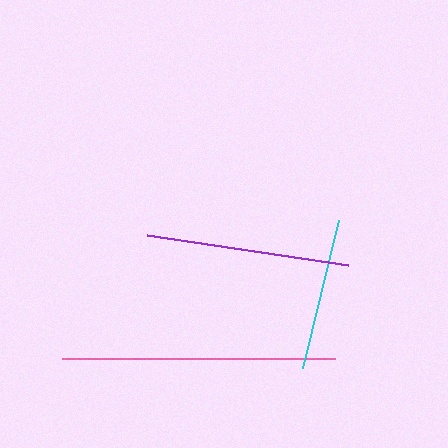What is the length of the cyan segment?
The cyan segment is approximately 152 pixels long.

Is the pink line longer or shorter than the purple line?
The pink line is longer than the purple line.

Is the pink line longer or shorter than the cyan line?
The pink line is longer than the cyan line.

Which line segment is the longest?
The pink line is the longest at approximately 273 pixels.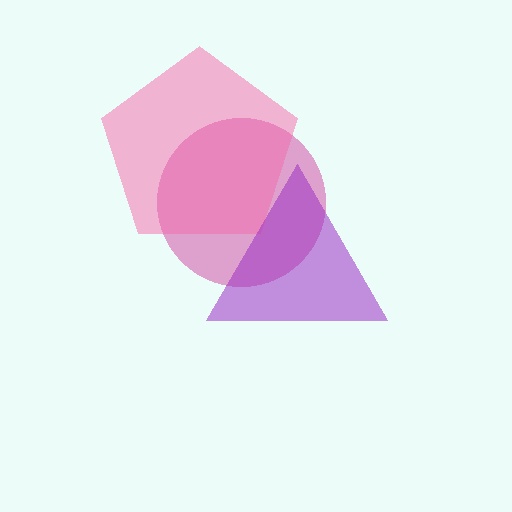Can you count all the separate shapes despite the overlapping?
Yes, there are 3 separate shapes.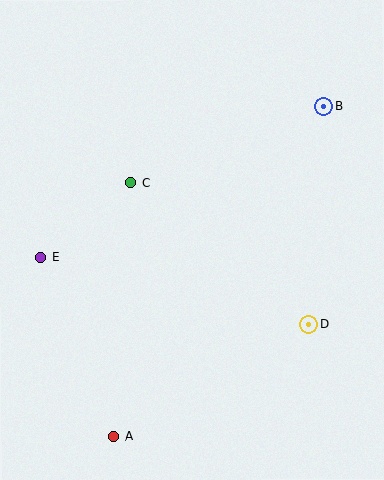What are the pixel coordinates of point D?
Point D is at (308, 325).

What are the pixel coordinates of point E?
Point E is at (41, 257).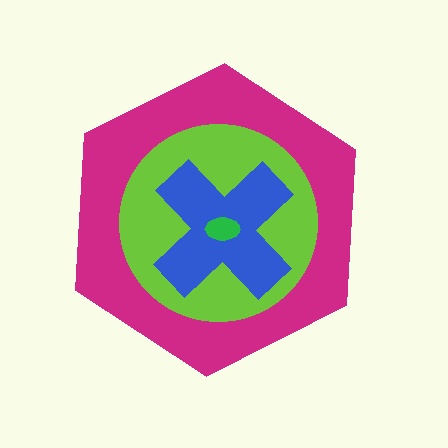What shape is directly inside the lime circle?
The blue cross.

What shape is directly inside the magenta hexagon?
The lime circle.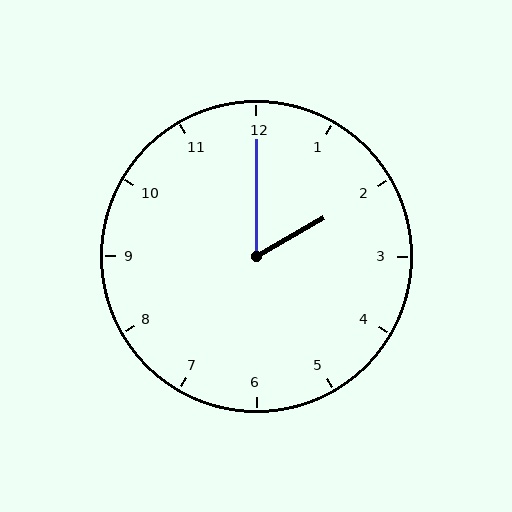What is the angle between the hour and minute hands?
Approximately 60 degrees.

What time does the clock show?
2:00.